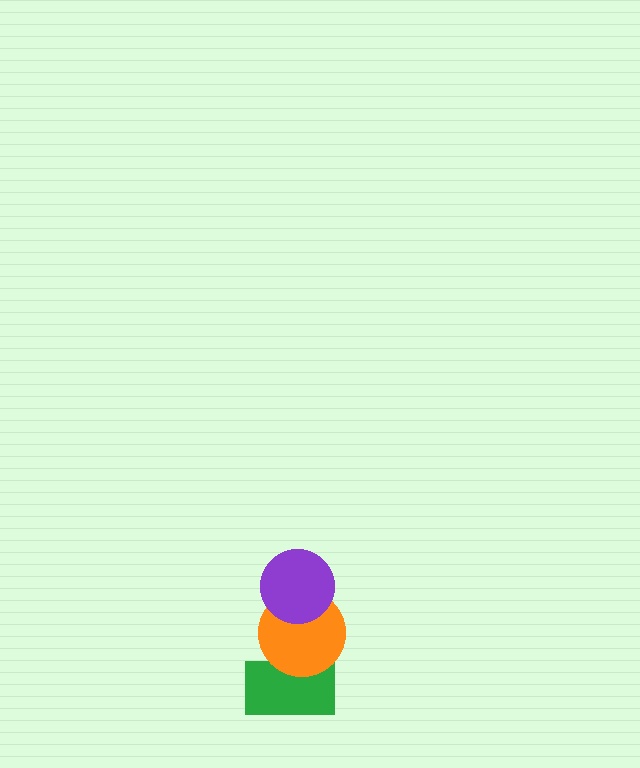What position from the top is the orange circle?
The orange circle is 2nd from the top.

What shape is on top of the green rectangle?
The orange circle is on top of the green rectangle.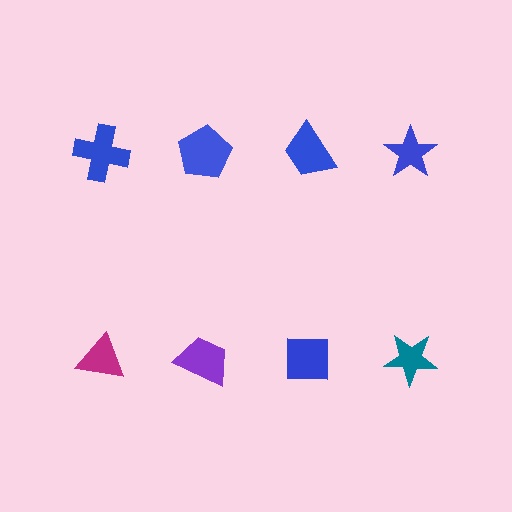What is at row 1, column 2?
A blue pentagon.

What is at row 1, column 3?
A blue trapezoid.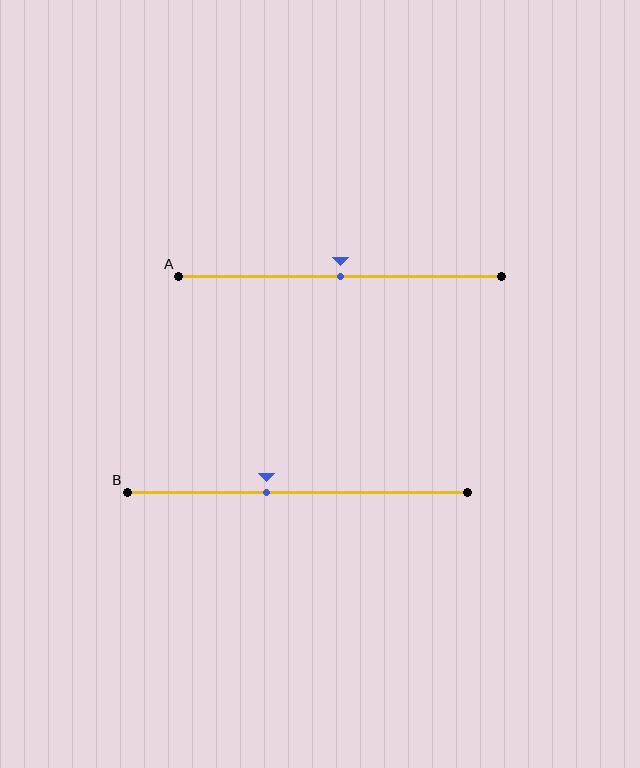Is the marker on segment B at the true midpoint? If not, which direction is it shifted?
No, the marker on segment B is shifted to the left by about 9% of the segment length.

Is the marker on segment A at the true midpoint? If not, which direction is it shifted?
Yes, the marker on segment A is at the true midpoint.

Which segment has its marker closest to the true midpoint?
Segment A has its marker closest to the true midpoint.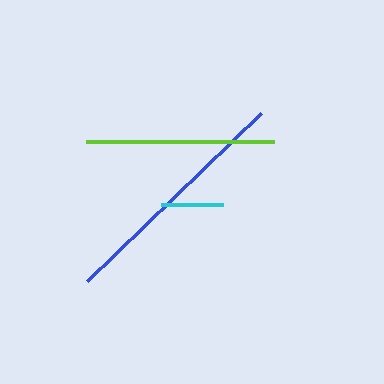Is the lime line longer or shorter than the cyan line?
The lime line is longer than the cyan line.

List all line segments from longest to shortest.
From longest to shortest: blue, lime, cyan.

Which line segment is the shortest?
The cyan line is the shortest at approximately 62 pixels.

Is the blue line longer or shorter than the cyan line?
The blue line is longer than the cyan line.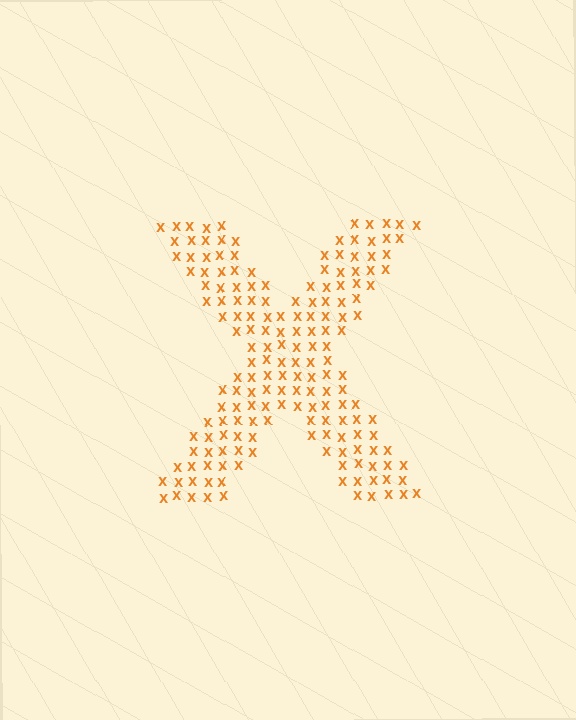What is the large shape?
The large shape is the letter X.